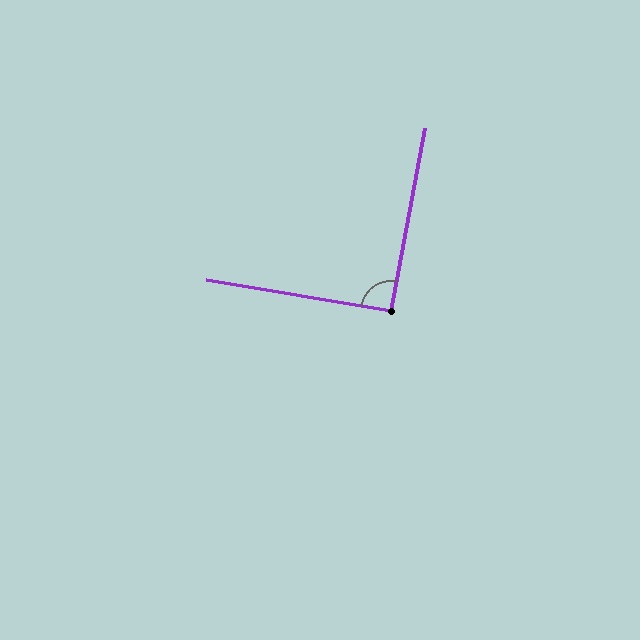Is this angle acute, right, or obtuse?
It is approximately a right angle.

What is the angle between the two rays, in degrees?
Approximately 91 degrees.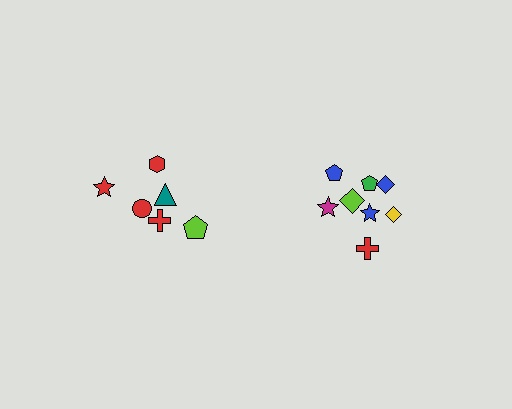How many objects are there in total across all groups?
There are 14 objects.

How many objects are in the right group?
There are 8 objects.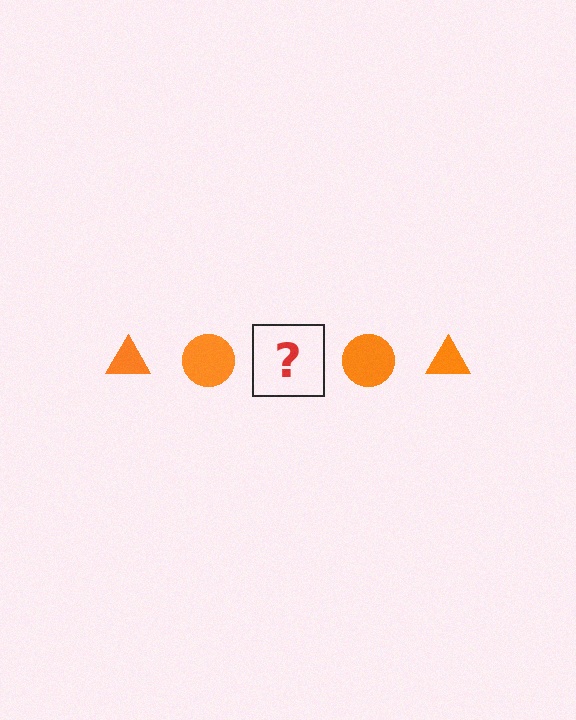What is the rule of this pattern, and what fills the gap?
The rule is that the pattern cycles through triangle, circle shapes in orange. The gap should be filled with an orange triangle.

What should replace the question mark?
The question mark should be replaced with an orange triangle.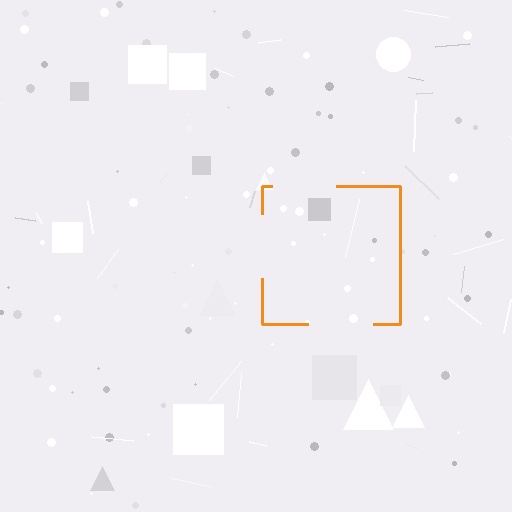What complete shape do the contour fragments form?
The contour fragments form a square.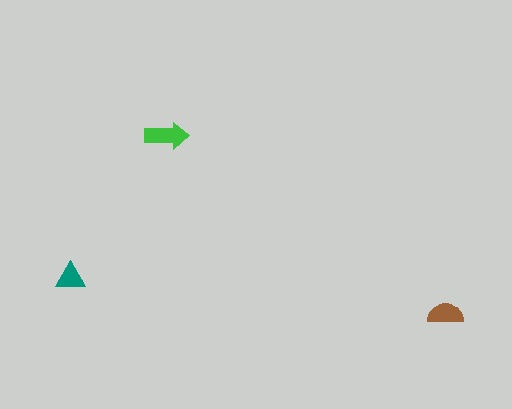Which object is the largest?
The green arrow.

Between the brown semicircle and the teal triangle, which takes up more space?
The brown semicircle.